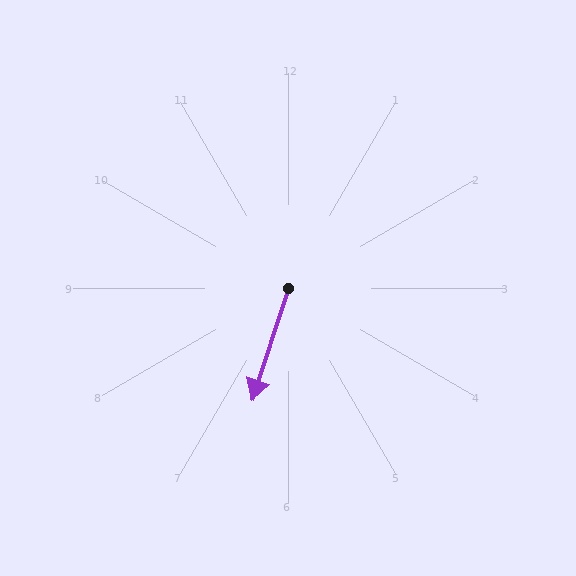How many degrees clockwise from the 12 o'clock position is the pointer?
Approximately 198 degrees.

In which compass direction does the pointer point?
South.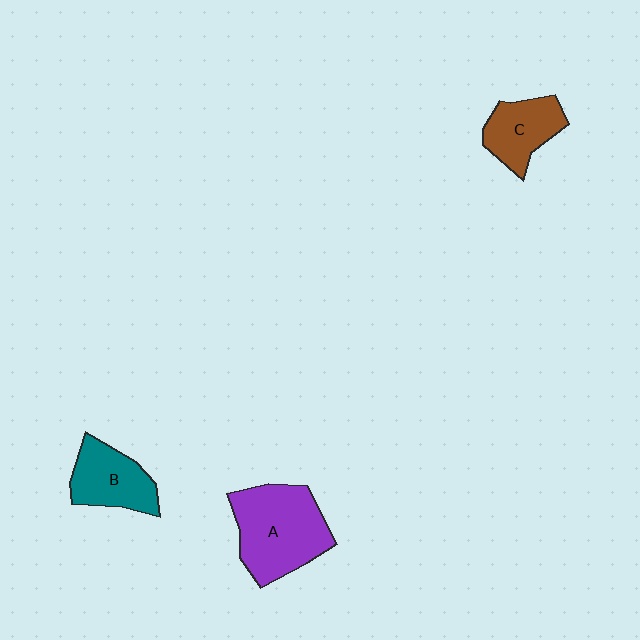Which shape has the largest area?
Shape A (purple).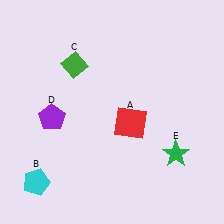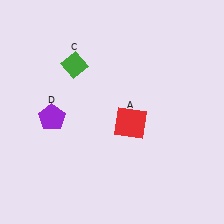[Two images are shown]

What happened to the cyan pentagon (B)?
The cyan pentagon (B) was removed in Image 2. It was in the bottom-left area of Image 1.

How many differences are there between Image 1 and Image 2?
There are 2 differences between the two images.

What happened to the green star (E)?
The green star (E) was removed in Image 2. It was in the bottom-right area of Image 1.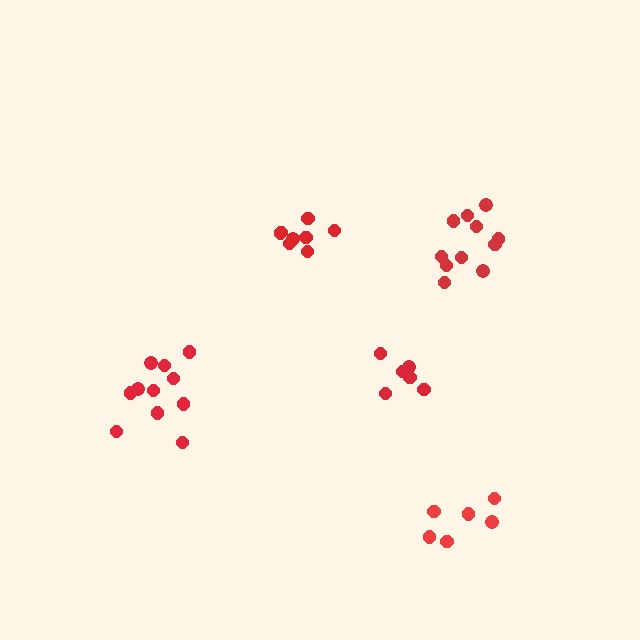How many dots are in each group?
Group 1: 11 dots, Group 2: 8 dots, Group 3: 6 dots, Group 4: 11 dots, Group 5: 6 dots (42 total).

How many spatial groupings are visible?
There are 5 spatial groupings.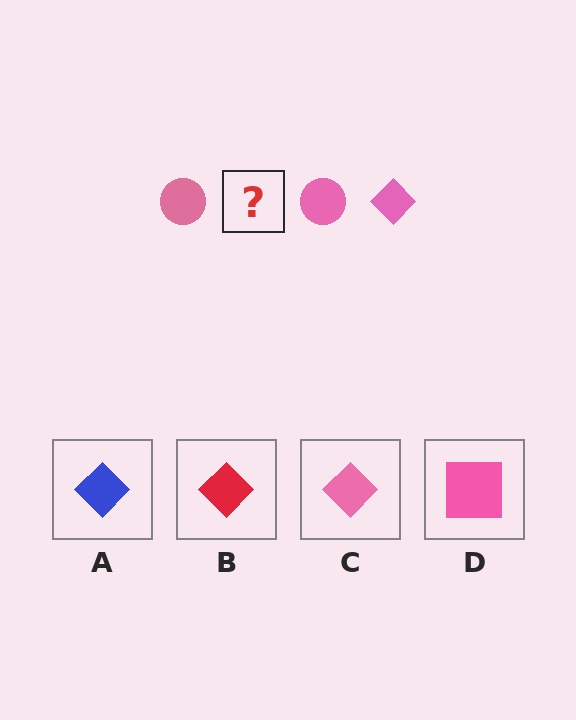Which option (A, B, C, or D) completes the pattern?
C.